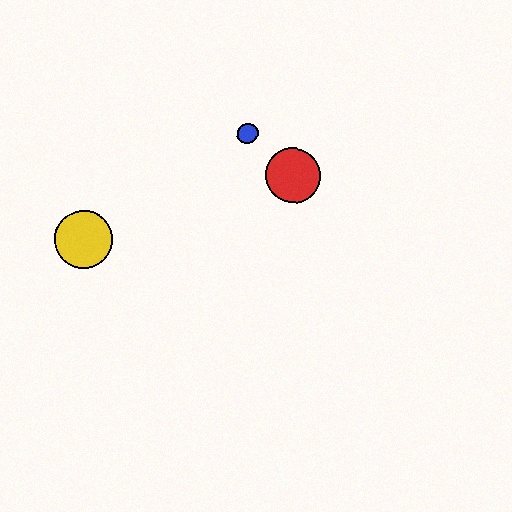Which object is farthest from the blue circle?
The yellow circle is farthest from the blue circle.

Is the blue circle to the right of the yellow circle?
Yes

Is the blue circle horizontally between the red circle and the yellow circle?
Yes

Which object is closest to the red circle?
The blue circle is closest to the red circle.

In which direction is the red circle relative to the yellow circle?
The red circle is to the right of the yellow circle.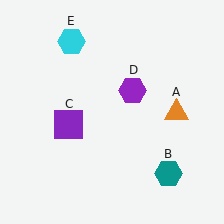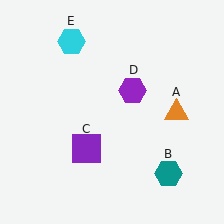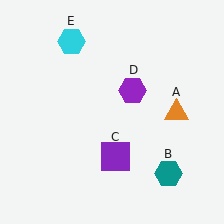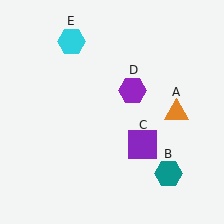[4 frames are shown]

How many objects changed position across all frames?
1 object changed position: purple square (object C).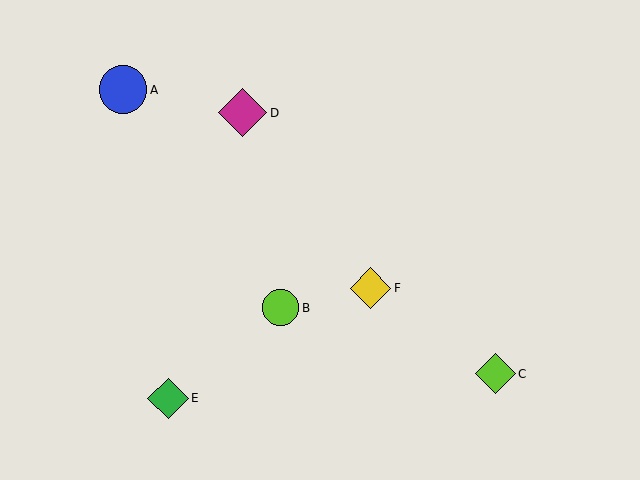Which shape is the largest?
The magenta diamond (labeled D) is the largest.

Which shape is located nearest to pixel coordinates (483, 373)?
The lime diamond (labeled C) at (495, 374) is nearest to that location.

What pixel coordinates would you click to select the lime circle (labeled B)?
Click at (281, 308) to select the lime circle B.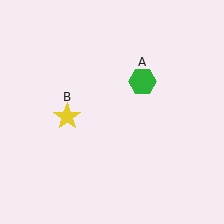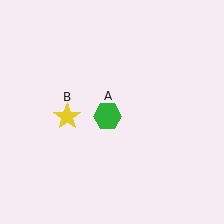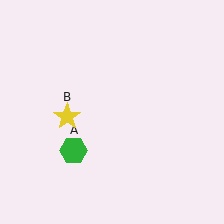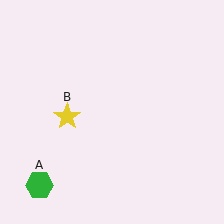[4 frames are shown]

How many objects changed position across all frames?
1 object changed position: green hexagon (object A).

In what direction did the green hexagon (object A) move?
The green hexagon (object A) moved down and to the left.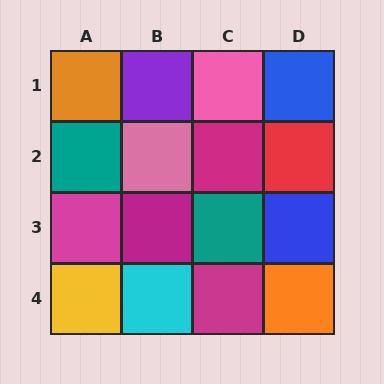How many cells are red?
1 cell is red.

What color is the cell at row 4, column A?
Yellow.